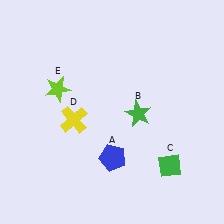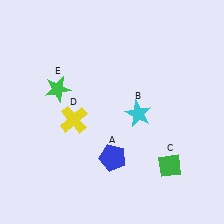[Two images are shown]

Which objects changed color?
B changed from green to cyan. E changed from lime to green.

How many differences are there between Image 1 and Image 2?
There are 2 differences between the two images.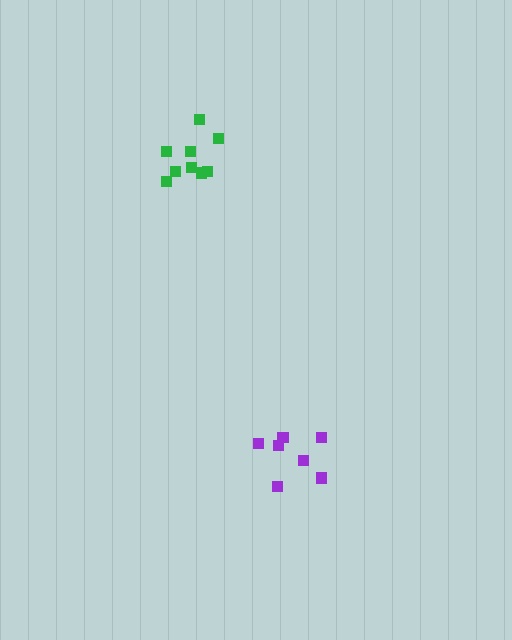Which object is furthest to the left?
The green cluster is leftmost.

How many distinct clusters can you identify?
There are 2 distinct clusters.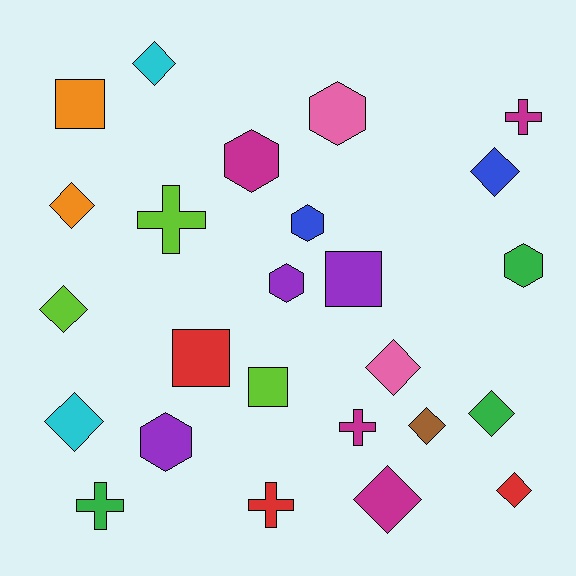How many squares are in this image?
There are 4 squares.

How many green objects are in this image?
There are 3 green objects.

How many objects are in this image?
There are 25 objects.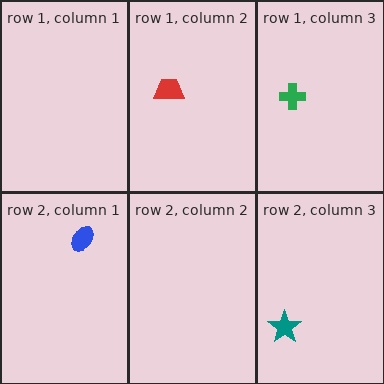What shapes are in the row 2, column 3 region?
The teal star.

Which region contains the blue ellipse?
The row 2, column 1 region.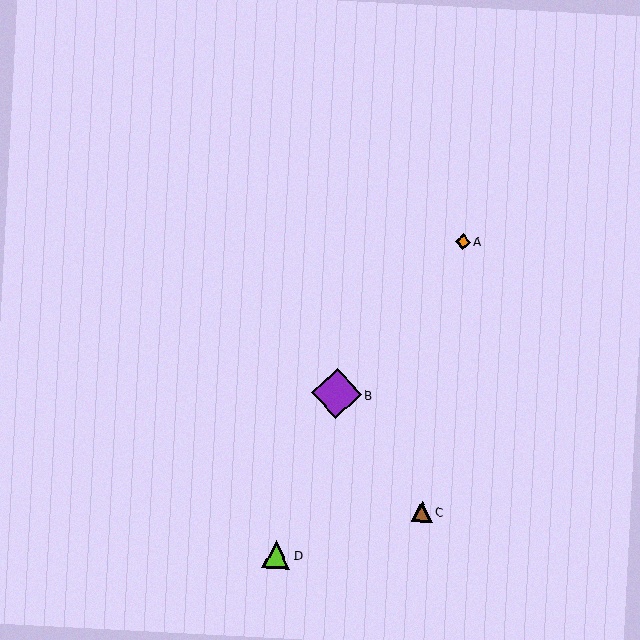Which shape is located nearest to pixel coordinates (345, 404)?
The purple diamond (labeled B) at (336, 394) is nearest to that location.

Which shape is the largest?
The purple diamond (labeled B) is the largest.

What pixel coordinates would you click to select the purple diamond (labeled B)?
Click at (336, 394) to select the purple diamond B.